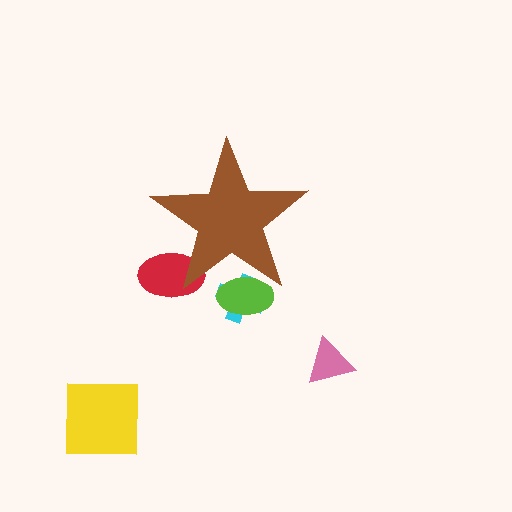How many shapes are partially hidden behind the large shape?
3 shapes are partially hidden.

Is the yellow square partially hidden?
No, the yellow square is fully visible.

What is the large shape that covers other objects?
A brown star.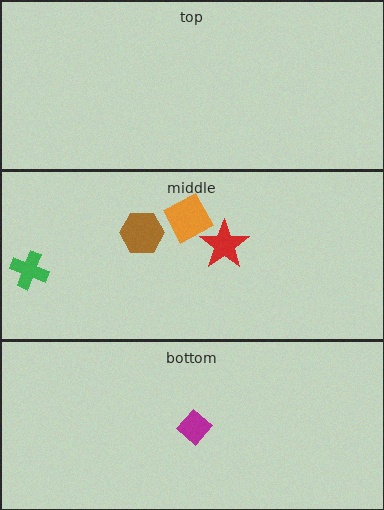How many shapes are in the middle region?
4.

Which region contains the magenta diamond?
The bottom region.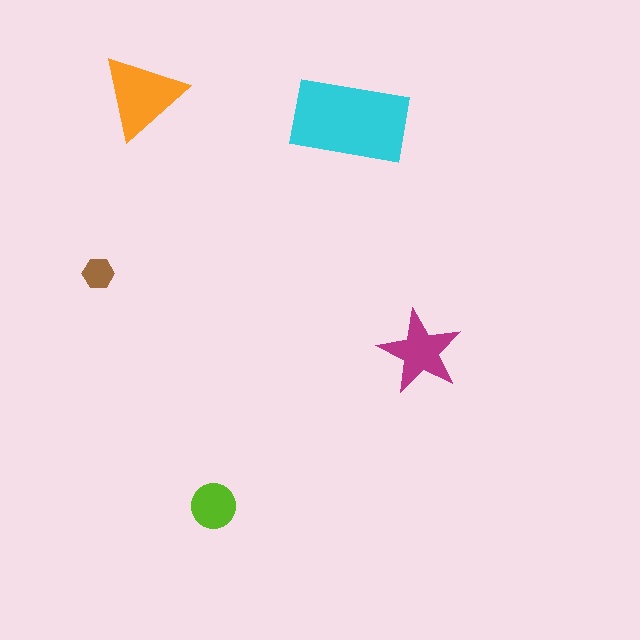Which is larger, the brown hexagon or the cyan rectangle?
The cyan rectangle.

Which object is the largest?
The cyan rectangle.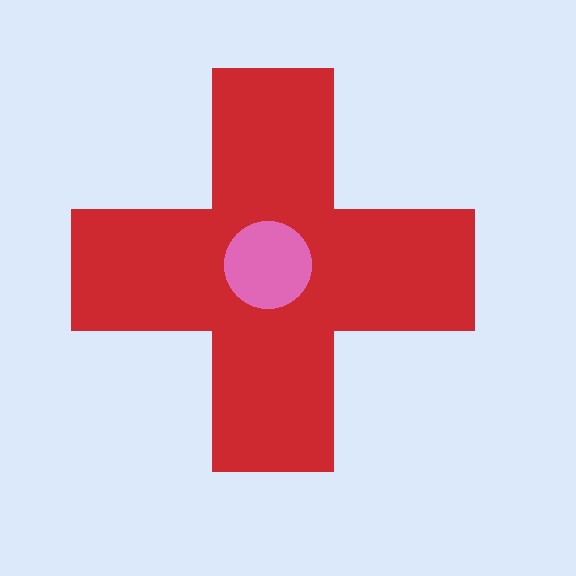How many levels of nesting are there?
2.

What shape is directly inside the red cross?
The pink circle.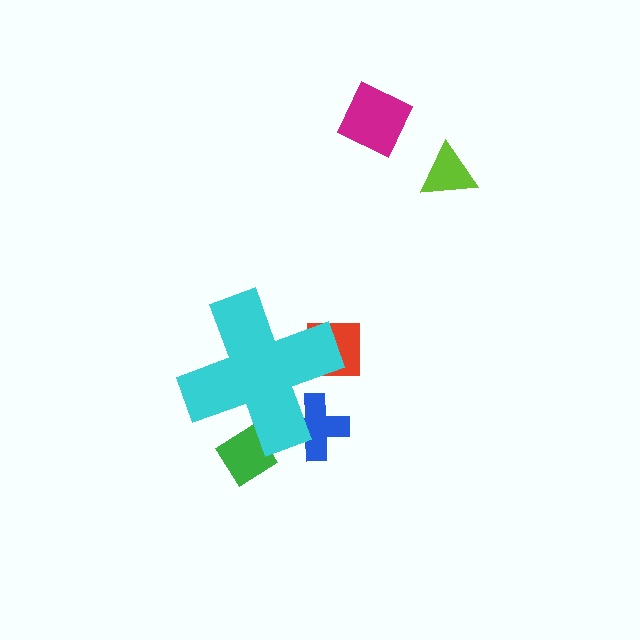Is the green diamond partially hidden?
Yes, the green diamond is partially hidden behind the cyan cross.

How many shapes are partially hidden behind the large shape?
3 shapes are partially hidden.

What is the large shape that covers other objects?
A cyan cross.